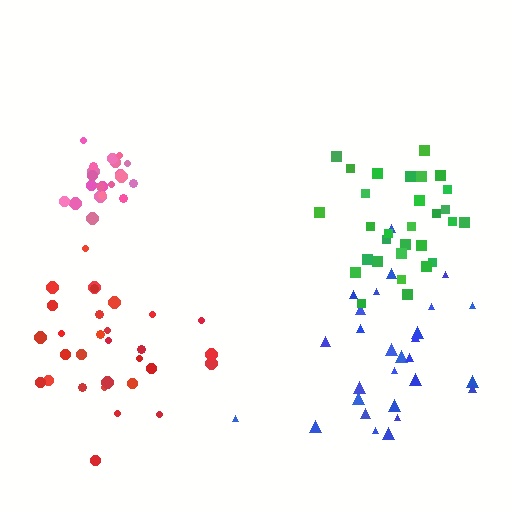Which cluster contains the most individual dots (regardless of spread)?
Red (30).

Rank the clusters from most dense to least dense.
pink, green, red, blue.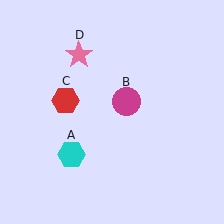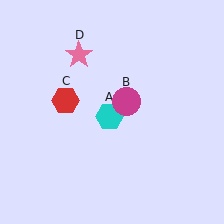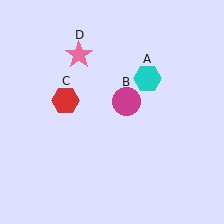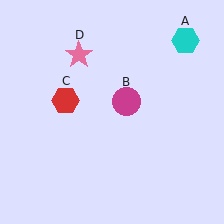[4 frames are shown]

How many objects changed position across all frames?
1 object changed position: cyan hexagon (object A).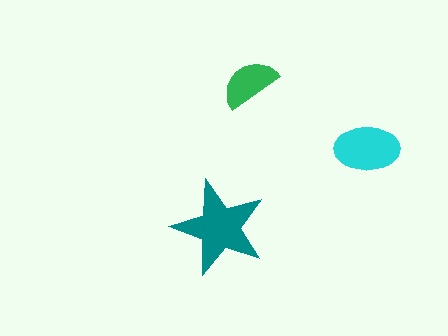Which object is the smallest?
The green semicircle.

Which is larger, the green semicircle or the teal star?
The teal star.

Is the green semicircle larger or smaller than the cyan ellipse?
Smaller.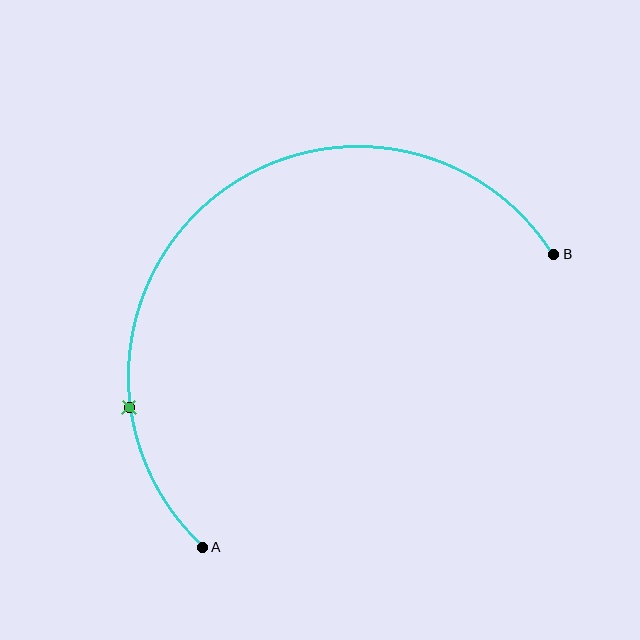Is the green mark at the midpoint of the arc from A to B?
No. The green mark lies on the arc but is closer to endpoint A. The arc midpoint would be at the point on the curve equidistant along the arc from both A and B.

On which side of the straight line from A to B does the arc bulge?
The arc bulges above and to the left of the straight line connecting A and B.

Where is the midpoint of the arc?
The arc midpoint is the point on the curve farthest from the straight line joining A and B. It sits above and to the left of that line.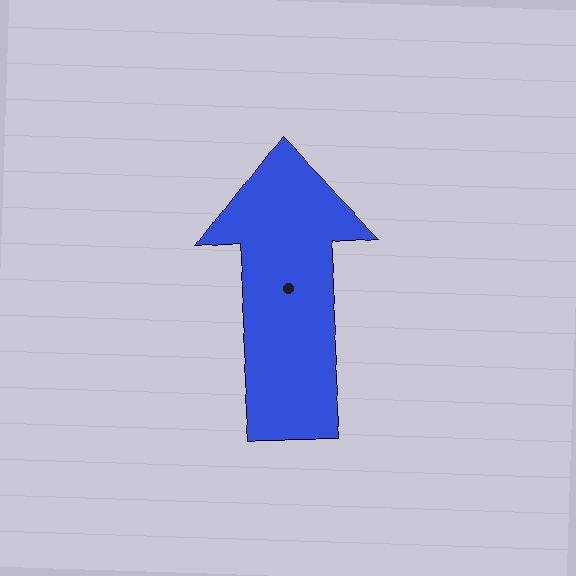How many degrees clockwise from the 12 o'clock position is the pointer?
Approximately 356 degrees.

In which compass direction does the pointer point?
North.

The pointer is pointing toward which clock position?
Roughly 12 o'clock.